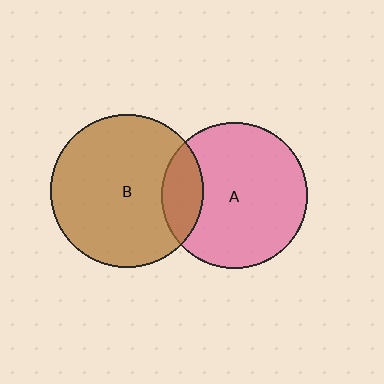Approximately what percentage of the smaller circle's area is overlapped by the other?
Approximately 20%.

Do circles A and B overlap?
Yes.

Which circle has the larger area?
Circle B (brown).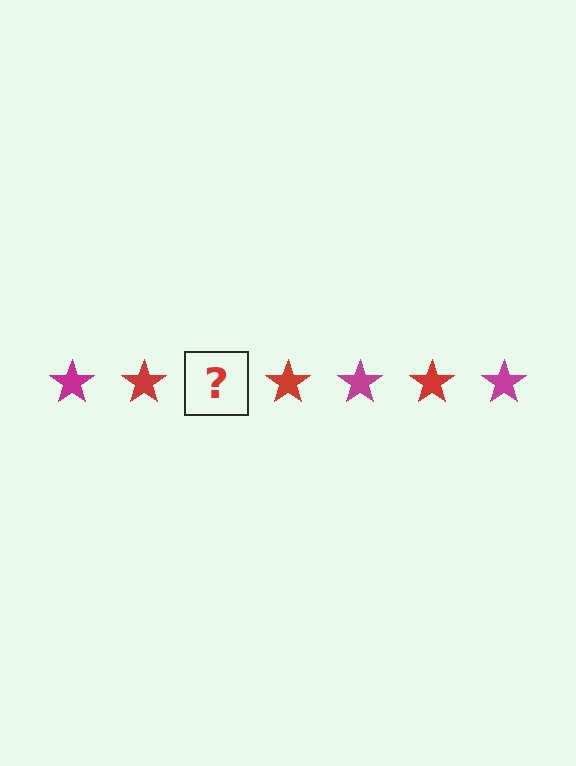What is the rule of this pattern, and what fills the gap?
The rule is that the pattern cycles through magenta, red stars. The gap should be filled with a magenta star.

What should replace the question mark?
The question mark should be replaced with a magenta star.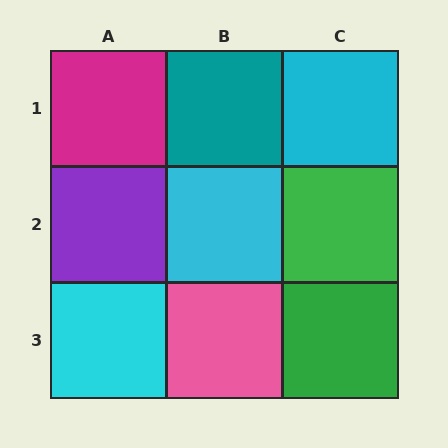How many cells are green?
2 cells are green.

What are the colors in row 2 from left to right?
Purple, cyan, green.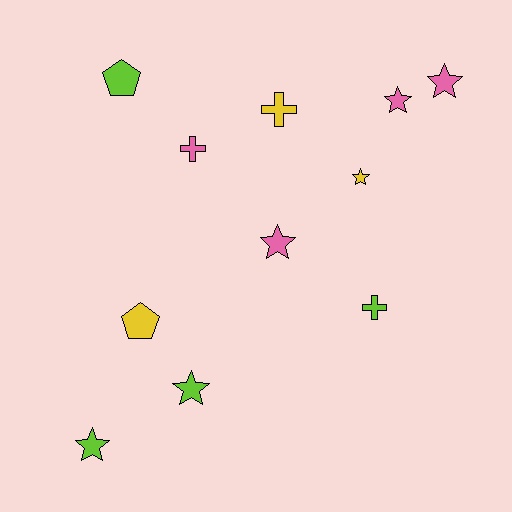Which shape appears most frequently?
Star, with 6 objects.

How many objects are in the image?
There are 11 objects.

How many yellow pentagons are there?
There is 1 yellow pentagon.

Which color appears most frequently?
Pink, with 4 objects.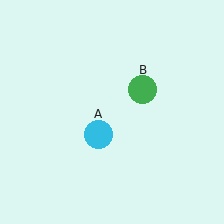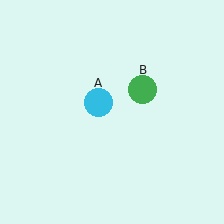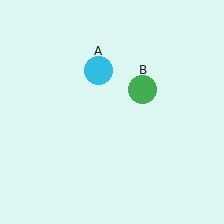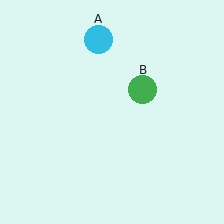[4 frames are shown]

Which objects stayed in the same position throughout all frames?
Green circle (object B) remained stationary.